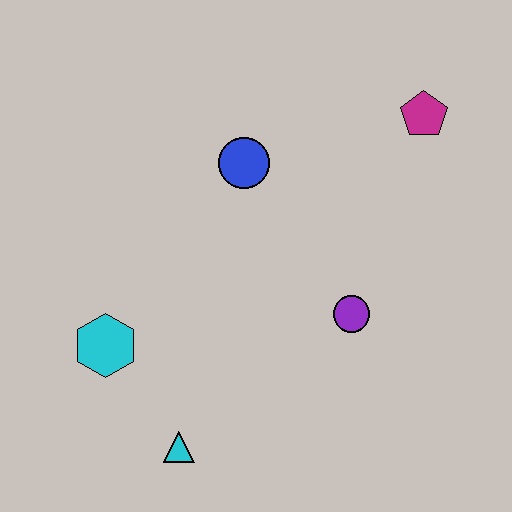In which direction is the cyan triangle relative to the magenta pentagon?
The cyan triangle is below the magenta pentagon.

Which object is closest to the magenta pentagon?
The blue circle is closest to the magenta pentagon.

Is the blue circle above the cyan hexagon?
Yes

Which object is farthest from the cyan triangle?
The magenta pentagon is farthest from the cyan triangle.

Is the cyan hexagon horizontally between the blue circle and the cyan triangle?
No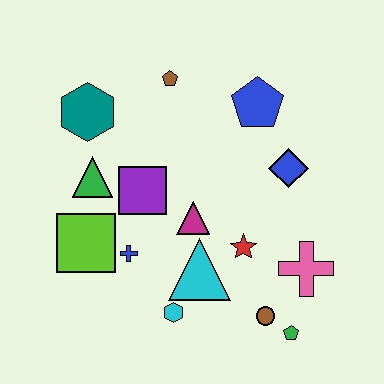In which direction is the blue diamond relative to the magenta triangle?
The blue diamond is to the right of the magenta triangle.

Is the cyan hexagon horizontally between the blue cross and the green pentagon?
Yes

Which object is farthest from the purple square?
The green pentagon is farthest from the purple square.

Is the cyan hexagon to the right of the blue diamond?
No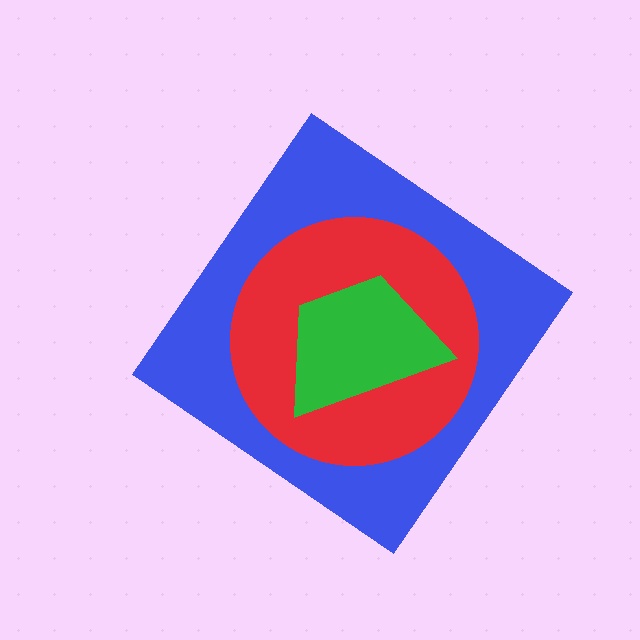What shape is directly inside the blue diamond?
The red circle.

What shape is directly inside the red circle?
The green trapezoid.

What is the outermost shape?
The blue diamond.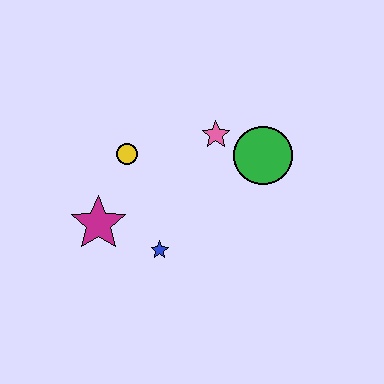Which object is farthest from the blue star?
The green circle is farthest from the blue star.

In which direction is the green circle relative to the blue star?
The green circle is to the right of the blue star.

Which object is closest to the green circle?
The pink star is closest to the green circle.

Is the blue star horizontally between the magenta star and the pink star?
Yes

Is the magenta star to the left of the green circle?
Yes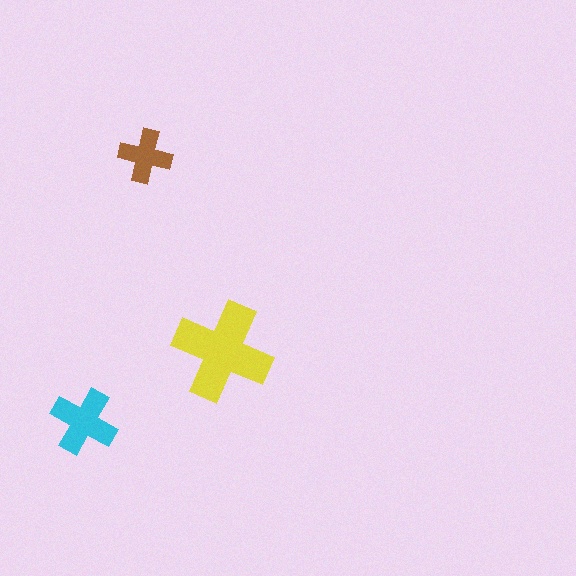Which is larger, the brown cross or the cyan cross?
The cyan one.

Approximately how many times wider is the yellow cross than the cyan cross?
About 1.5 times wider.